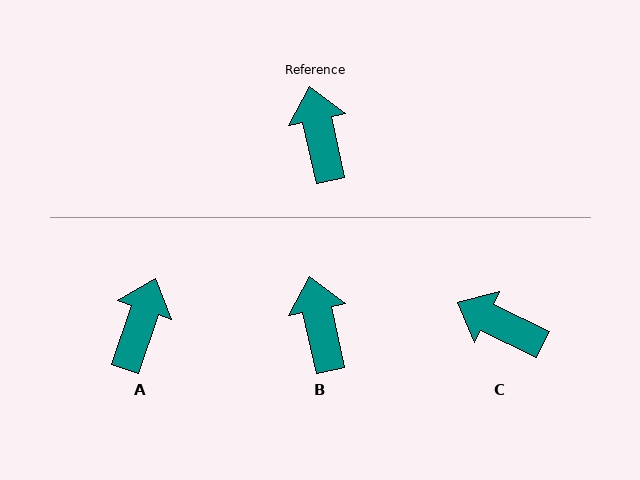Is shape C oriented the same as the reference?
No, it is off by about 51 degrees.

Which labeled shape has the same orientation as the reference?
B.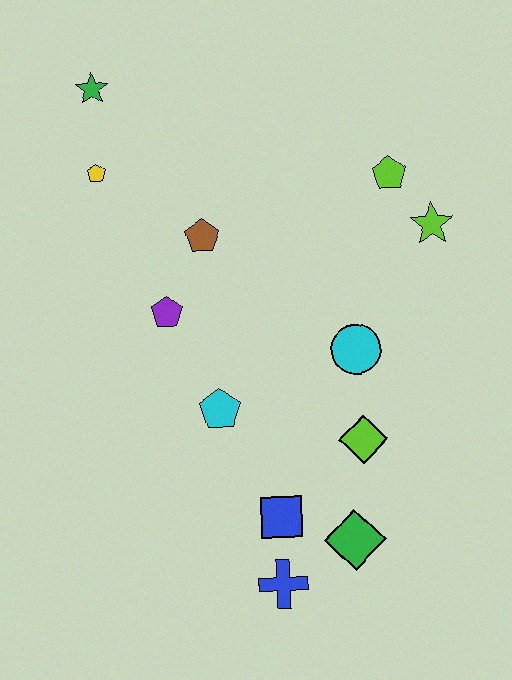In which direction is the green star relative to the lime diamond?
The green star is above the lime diamond.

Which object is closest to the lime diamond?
The cyan circle is closest to the lime diamond.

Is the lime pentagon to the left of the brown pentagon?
No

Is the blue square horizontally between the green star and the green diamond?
Yes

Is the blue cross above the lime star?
No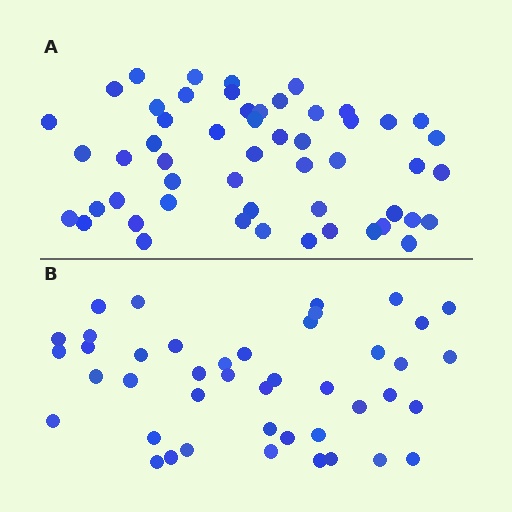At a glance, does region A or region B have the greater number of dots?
Region A (the top region) has more dots.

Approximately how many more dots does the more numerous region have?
Region A has roughly 10 or so more dots than region B.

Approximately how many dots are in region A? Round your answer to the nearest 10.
About 50 dots. (The exact count is 53, which rounds to 50.)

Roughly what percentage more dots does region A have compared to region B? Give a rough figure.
About 25% more.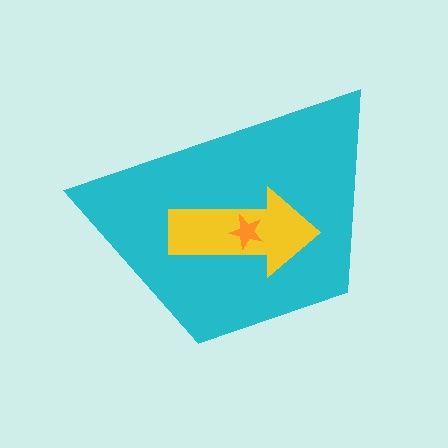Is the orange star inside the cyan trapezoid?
Yes.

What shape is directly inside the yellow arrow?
The orange star.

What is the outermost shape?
The cyan trapezoid.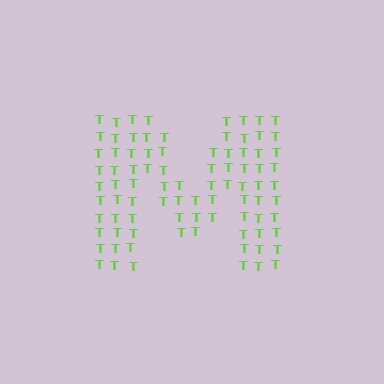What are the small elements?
The small elements are letter T's.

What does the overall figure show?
The overall figure shows the letter M.